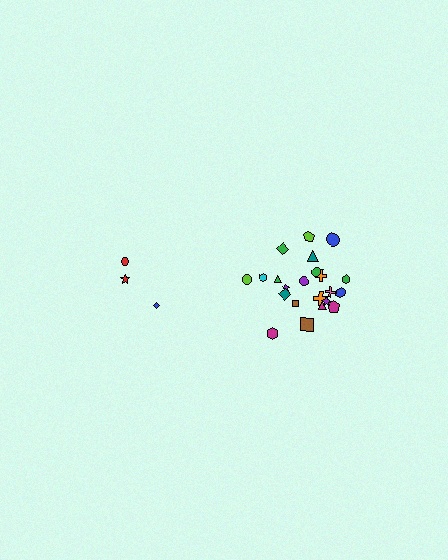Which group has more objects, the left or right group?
The right group.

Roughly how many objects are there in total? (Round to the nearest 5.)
Roughly 25 objects in total.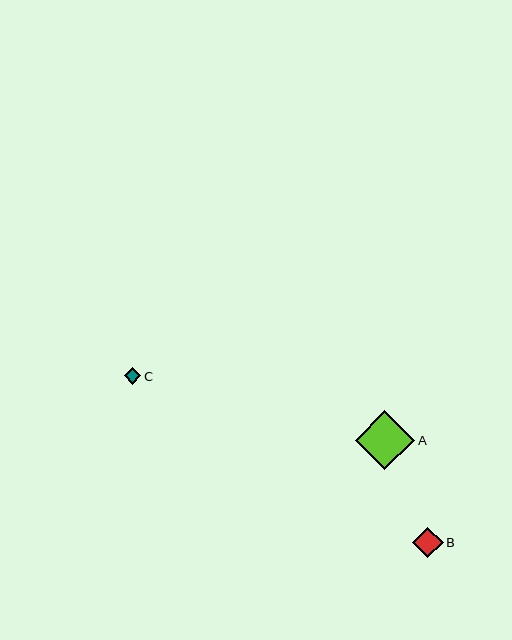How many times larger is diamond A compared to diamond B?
Diamond A is approximately 2.0 times the size of diamond B.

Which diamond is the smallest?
Diamond C is the smallest with a size of approximately 16 pixels.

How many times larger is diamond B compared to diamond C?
Diamond B is approximately 1.9 times the size of diamond C.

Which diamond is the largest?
Diamond A is the largest with a size of approximately 60 pixels.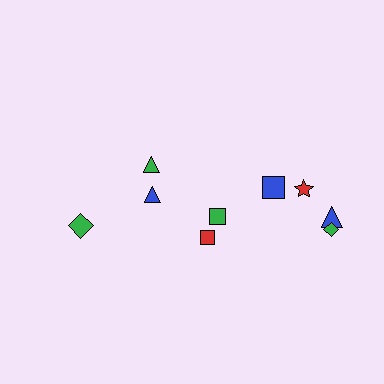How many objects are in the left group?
There are 3 objects.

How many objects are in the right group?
There are 6 objects.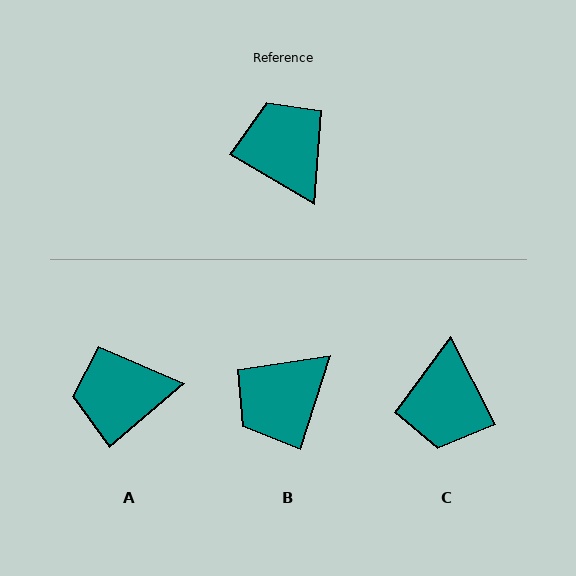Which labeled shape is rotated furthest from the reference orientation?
C, about 148 degrees away.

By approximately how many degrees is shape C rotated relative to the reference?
Approximately 148 degrees counter-clockwise.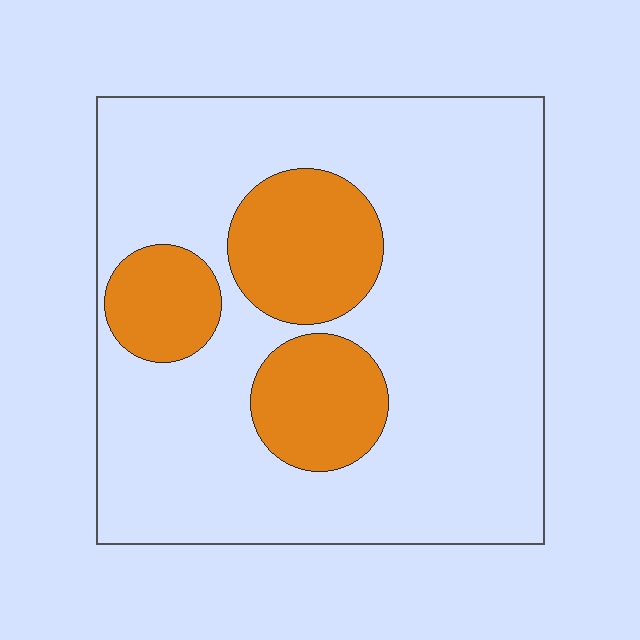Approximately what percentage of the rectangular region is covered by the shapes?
Approximately 25%.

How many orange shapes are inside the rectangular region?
3.